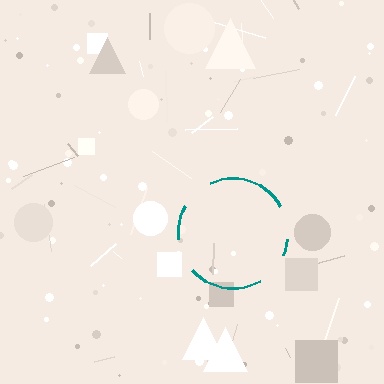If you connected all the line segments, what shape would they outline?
They would outline a circle.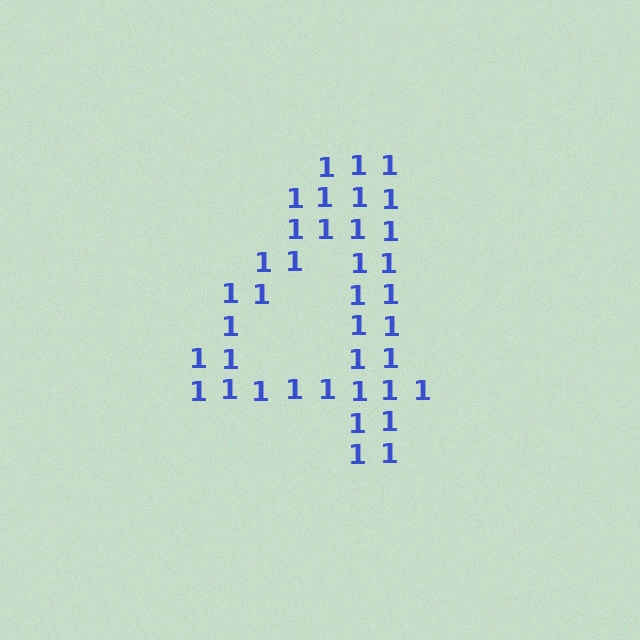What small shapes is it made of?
It is made of small digit 1's.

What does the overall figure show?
The overall figure shows the digit 4.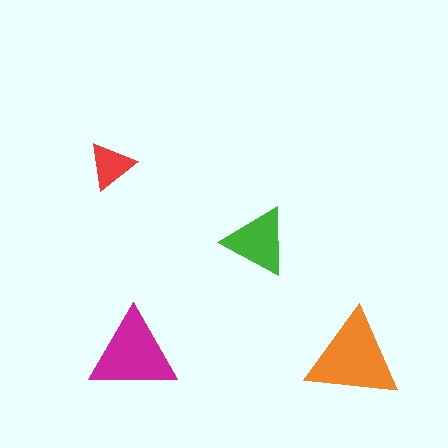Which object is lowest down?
The orange triangle is bottommost.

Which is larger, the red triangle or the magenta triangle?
The magenta one.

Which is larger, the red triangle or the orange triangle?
The orange one.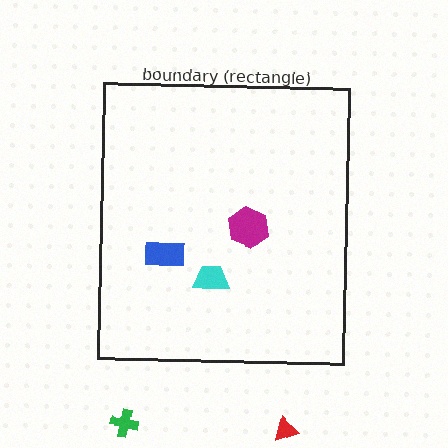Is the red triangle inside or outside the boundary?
Outside.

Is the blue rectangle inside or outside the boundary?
Inside.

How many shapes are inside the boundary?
3 inside, 2 outside.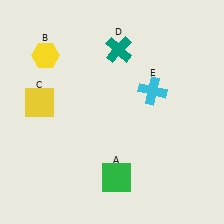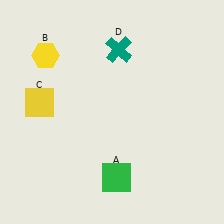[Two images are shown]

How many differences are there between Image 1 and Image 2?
There is 1 difference between the two images.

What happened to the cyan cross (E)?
The cyan cross (E) was removed in Image 2. It was in the top-right area of Image 1.